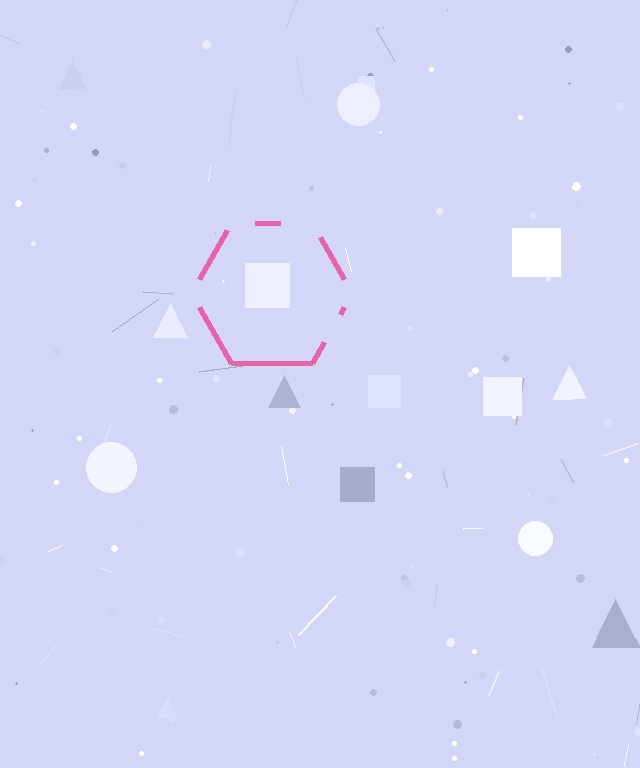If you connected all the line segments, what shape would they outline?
They would outline a hexagon.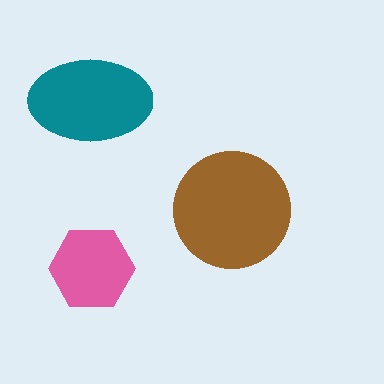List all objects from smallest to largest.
The pink hexagon, the teal ellipse, the brown circle.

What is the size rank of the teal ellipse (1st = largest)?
2nd.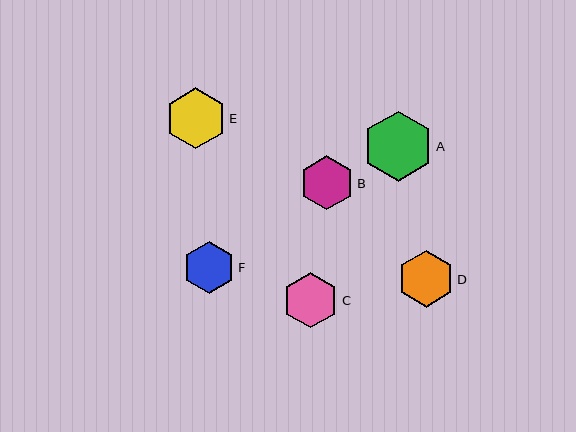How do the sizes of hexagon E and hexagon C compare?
Hexagon E and hexagon C are approximately the same size.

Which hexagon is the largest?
Hexagon A is the largest with a size of approximately 70 pixels.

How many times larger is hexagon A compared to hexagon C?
Hexagon A is approximately 1.3 times the size of hexagon C.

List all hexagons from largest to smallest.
From largest to smallest: A, E, D, C, B, F.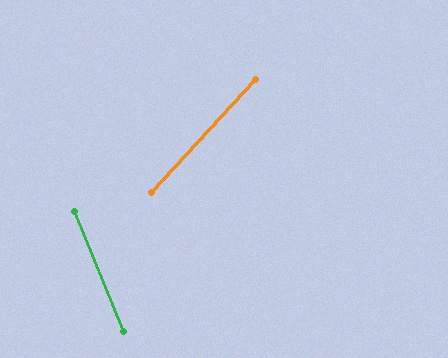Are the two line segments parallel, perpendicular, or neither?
Neither parallel nor perpendicular — they differ by about 65°.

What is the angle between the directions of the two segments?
Approximately 65 degrees.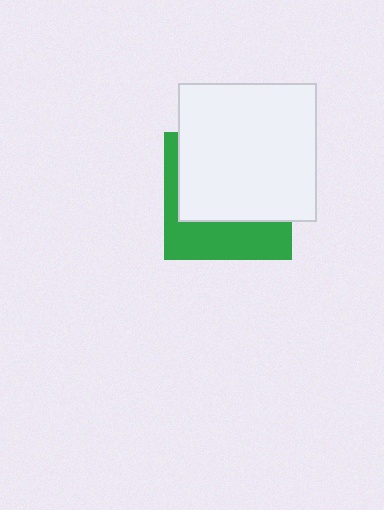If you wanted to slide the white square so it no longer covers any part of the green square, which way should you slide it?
Slide it up — that is the most direct way to separate the two shapes.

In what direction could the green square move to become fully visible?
The green square could move down. That would shift it out from behind the white square entirely.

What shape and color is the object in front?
The object in front is a white square.